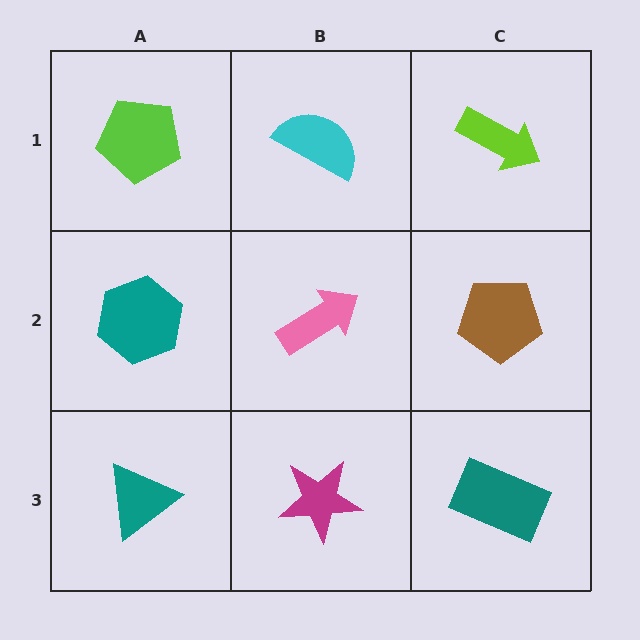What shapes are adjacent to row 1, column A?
A teal hexagon (row 2, column A), a cyan semicircle (row 1, column B).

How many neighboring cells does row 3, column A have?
2.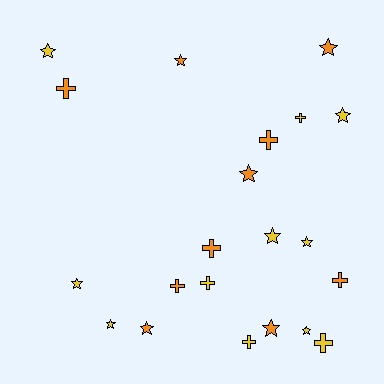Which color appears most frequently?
Yellow, with 11 objects.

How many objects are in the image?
There are 21 objects.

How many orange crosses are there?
There are 5 orange crosses.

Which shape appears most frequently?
Star, with 12 objects.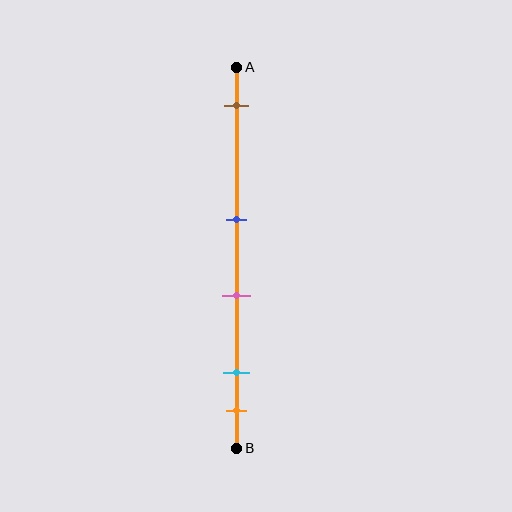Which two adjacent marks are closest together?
The cyan and orange marks are the closest adjacent pair.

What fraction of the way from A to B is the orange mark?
The orange mark is approximately 90% (0.9) of the way from A to B.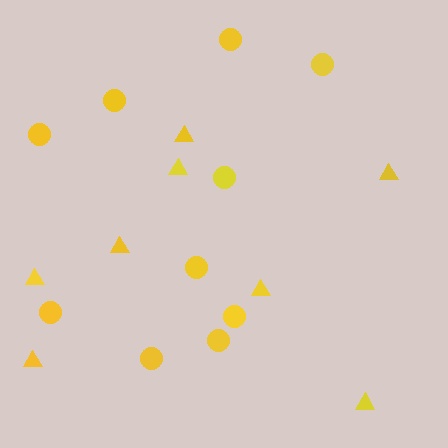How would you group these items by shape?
There are 2 groups: one group of circles (10) and one group of triangles (8).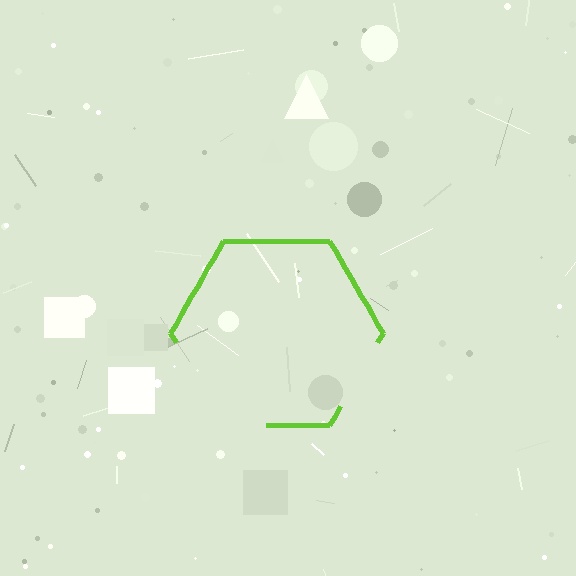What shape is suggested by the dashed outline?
The dashed outline suggests a hexagon.